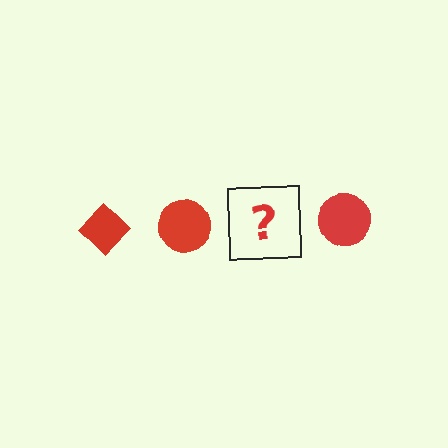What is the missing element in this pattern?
The missing element is a red diamond.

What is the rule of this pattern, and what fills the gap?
The rule is that the pattern cycles through diamond, circle shapes in red. The gap should be filled with a red diamond.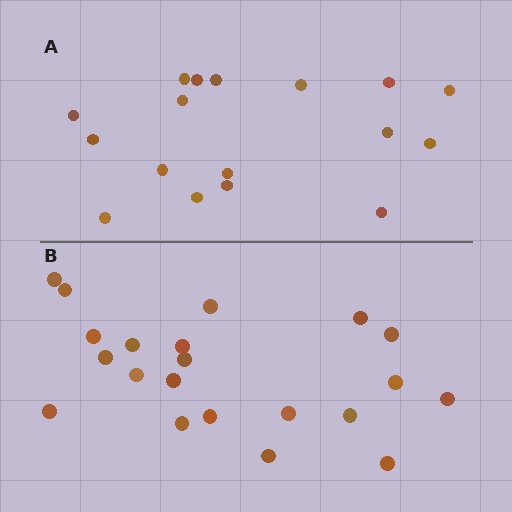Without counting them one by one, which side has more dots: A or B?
Region B (the bottom region) has more dots.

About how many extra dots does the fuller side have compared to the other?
Region B has about 4 more dots than region A.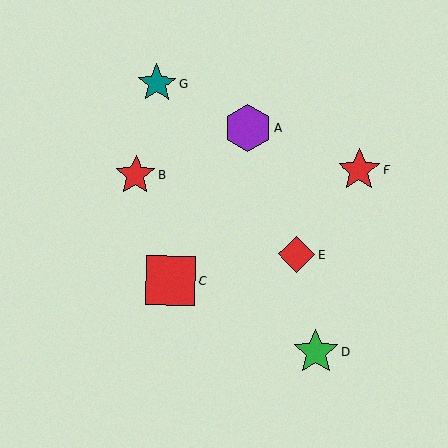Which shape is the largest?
The red square (labeled C) is the largest.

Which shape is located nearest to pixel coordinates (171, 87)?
The teal star (labeled G) at (157, 84) is nearest to that location.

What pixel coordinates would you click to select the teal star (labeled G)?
Click at (157, 84) to select the teal star G.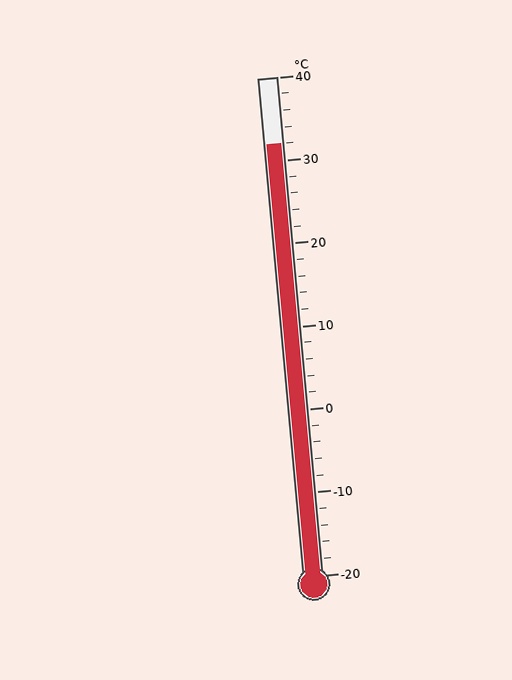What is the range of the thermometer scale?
The thermometer scale ranges from -20°C to 40°C.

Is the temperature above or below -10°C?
The temperature is above -10°C.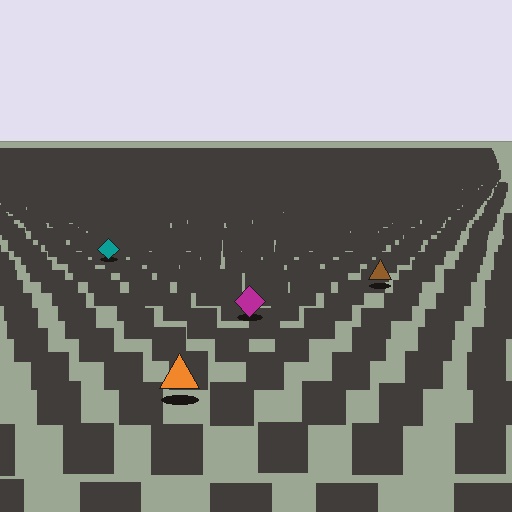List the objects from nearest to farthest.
From nearest to farthest: the orange triangle, the magenta diamond, the brown triangle, the teal diamond.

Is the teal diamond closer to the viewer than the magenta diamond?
No. The magenta diamond is closer — you can tell from the texture gradient: the ground texture is coarser near it.